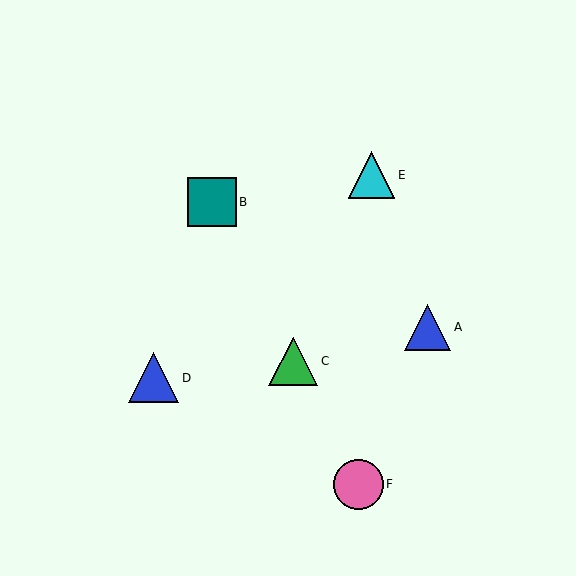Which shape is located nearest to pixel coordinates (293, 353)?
The green triangle (labeled C) at (293, 361) is nearest to that location.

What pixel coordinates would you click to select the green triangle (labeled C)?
Click at (293, 361) to select the green triangle C.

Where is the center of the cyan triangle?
The center of the cyan triangle is at (371, 175).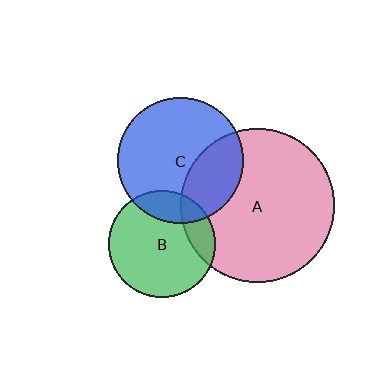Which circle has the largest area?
Circle A (pink).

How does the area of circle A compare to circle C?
Approximately 1.5 times.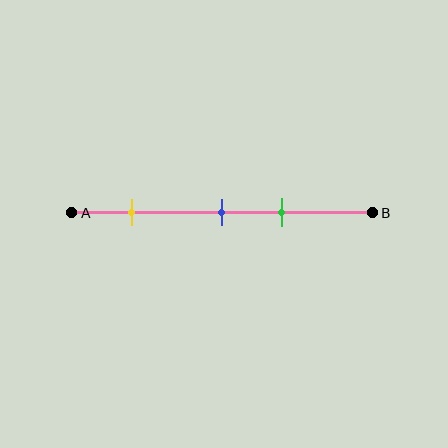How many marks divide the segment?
There are 3 marks dividing the segment.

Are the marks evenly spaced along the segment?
No, the marks are not evenly spaced.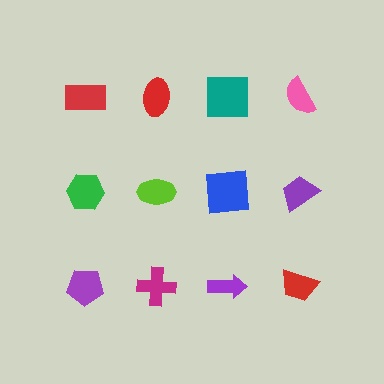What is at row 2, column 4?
A purple trapezoid.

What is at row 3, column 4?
A red trapezoid.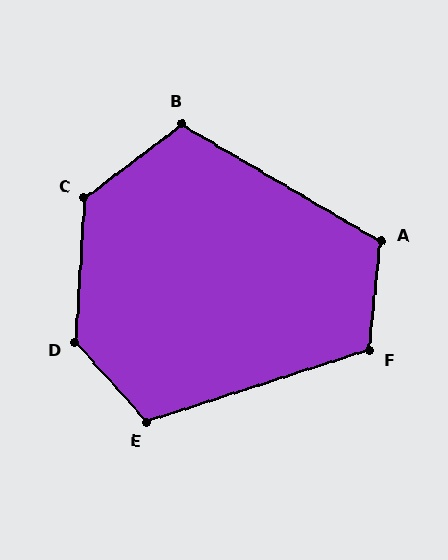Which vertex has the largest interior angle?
D, at approximately 134 degrees.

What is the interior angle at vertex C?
Approximately 131 degrees (obtuse).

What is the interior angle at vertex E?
Approximately 114 degrees (obtuse).